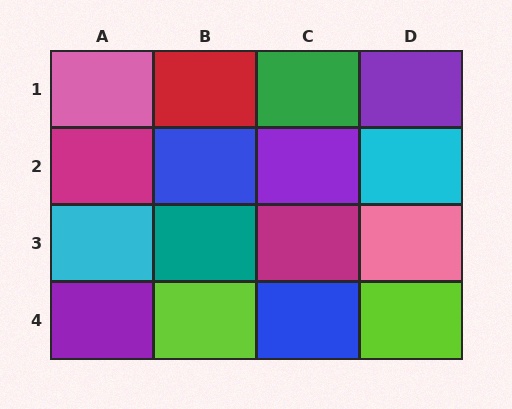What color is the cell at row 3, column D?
Pink.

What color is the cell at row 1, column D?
Purple.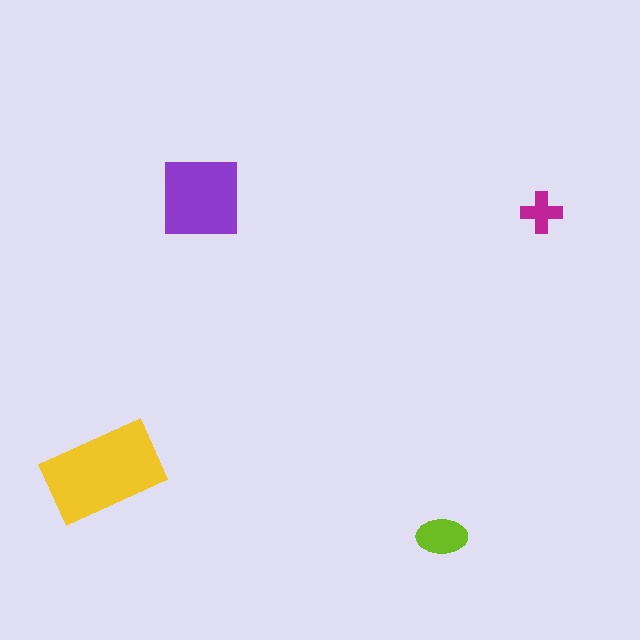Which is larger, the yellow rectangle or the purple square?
The yellow rectangle.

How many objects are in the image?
There are 4 objects in the image.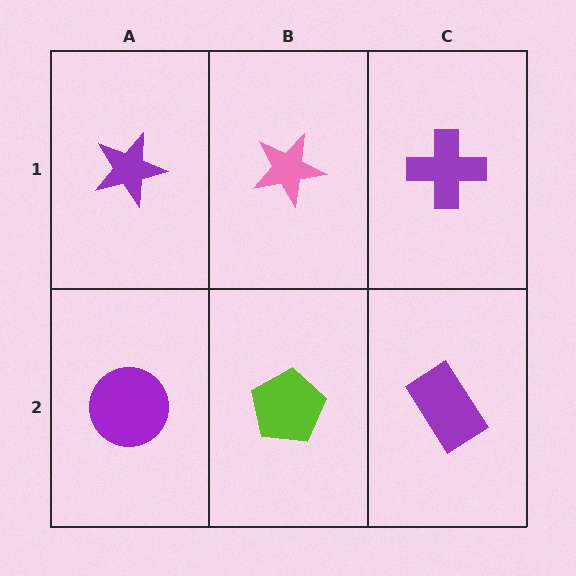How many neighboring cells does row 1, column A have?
2.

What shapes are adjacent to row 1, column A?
A purple circle (row 2, column A), a pink star (row 1, column B).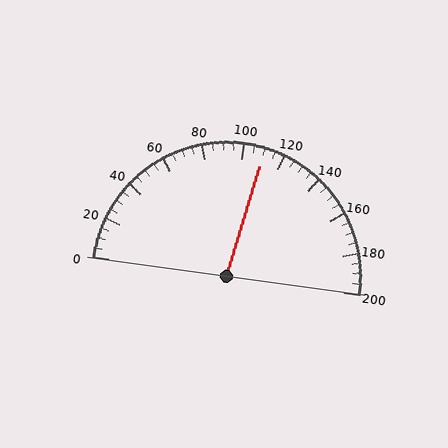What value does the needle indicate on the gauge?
The needle indicates approximately 110.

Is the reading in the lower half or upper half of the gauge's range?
The reading is in the upper half of the range (0 to 200).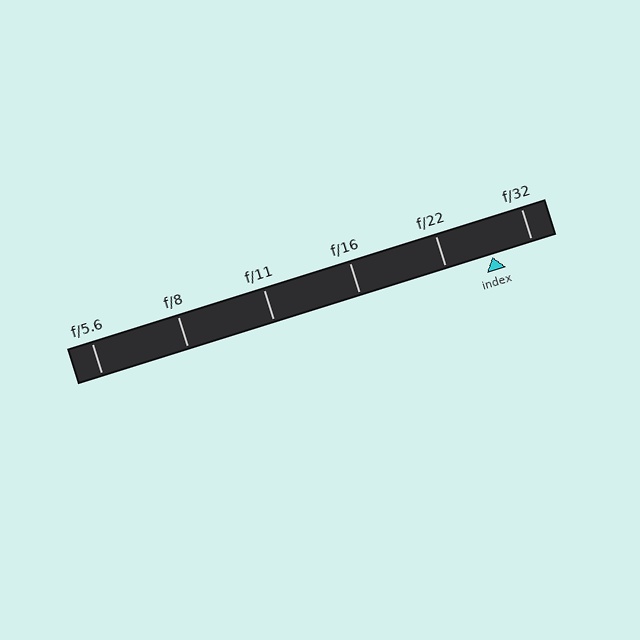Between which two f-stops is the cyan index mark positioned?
The index mark is between f/22 and f/32.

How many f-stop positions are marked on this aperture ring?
There are 6 f-stop positions marked.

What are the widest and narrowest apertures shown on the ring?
The widest aperture shown is f/5.6 and the narrowest is f/32.